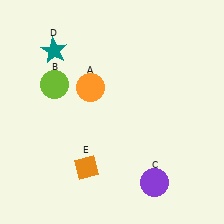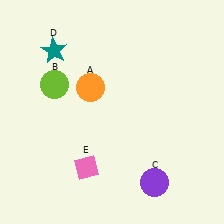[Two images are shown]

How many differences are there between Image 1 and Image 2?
There is 1 difference between the two images.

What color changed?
The diamond (E) changed from orange in Image 1 to pink in Image 2.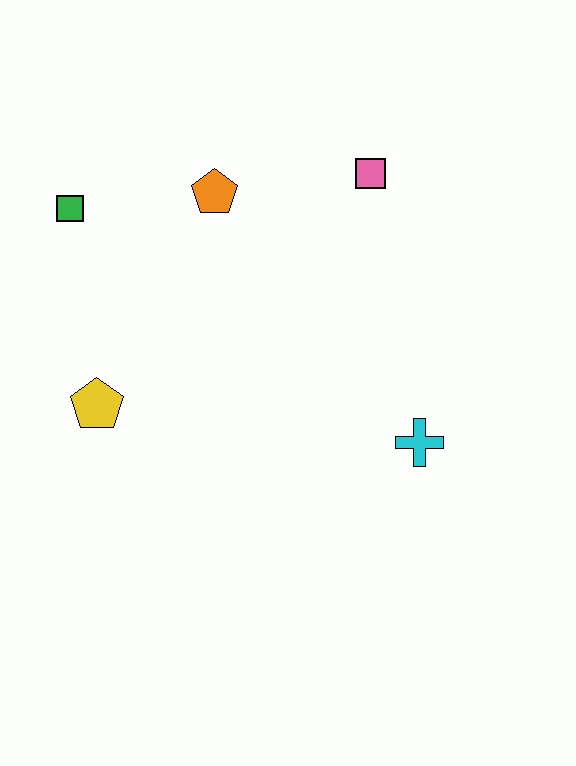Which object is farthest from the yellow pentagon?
The pink square is farthest from the yellow pentagon.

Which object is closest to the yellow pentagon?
The green square is closest to the yellow pentagon.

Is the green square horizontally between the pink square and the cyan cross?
No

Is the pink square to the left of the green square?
No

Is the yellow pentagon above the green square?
No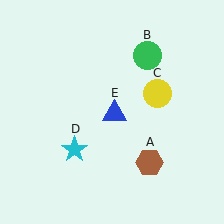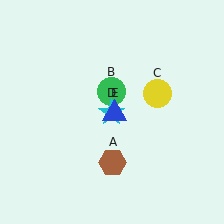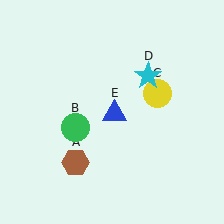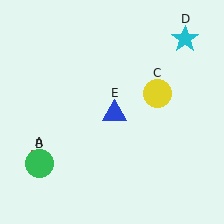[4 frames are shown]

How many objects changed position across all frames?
3 objects changed position: brown hexagon (object A), green circle (object B), cyan star (object D).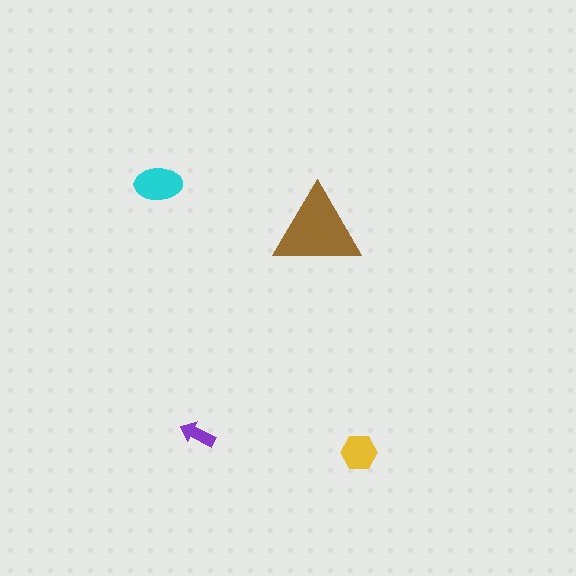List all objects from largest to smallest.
The brown triangle, the cyan ellipse, the yellow hexagon, the purple arrow.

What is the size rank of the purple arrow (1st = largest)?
4th.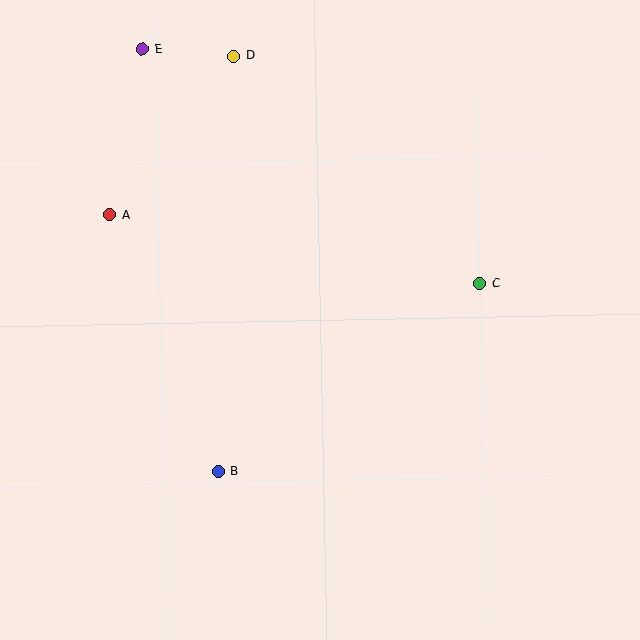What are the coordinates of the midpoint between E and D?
The midpoint between E and D is at (188, 53).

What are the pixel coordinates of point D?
Point D is at (233, 56).